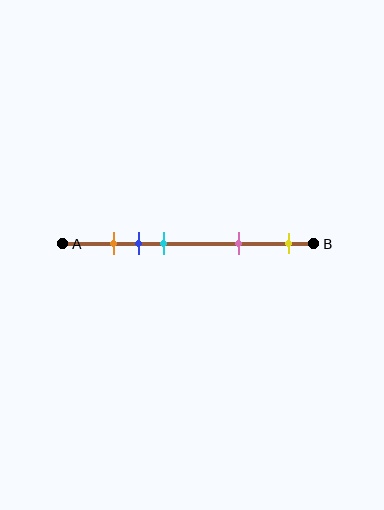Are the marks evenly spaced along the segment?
No, the marks are not evenly spaced.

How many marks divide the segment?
There are 5 marks dividing the segment.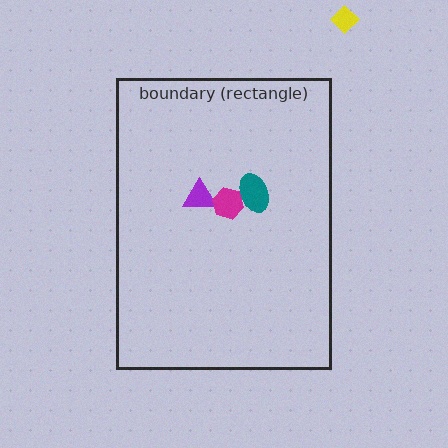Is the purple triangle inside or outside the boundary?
Inside.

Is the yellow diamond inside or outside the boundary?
Outside.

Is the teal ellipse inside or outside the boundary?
Inside.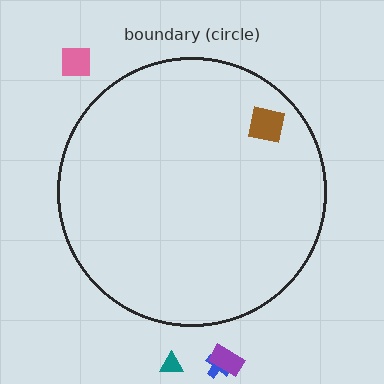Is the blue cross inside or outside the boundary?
Outside.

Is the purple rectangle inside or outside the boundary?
Outside.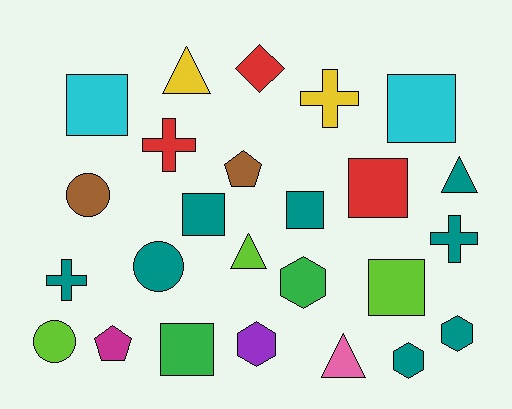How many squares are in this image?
There are 7 squares.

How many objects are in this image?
There are 25 objects.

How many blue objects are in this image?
There are no blue objects.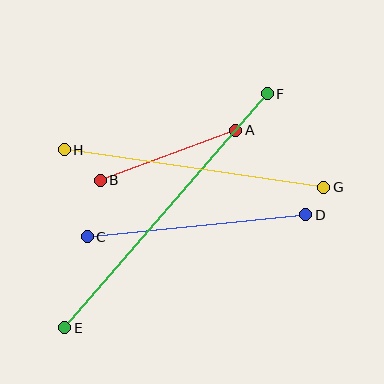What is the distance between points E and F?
The distance is approximately 309 pixels.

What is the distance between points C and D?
The distance is approximately 220 pixels.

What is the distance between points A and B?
The distance is approximately 145 pixels.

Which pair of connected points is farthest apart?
Points E and F are farthest apart.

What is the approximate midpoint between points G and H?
The midpoint is at approximately (194, 168) pixels.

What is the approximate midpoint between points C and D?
The midpoint is at approximately (197, 226) pixels.